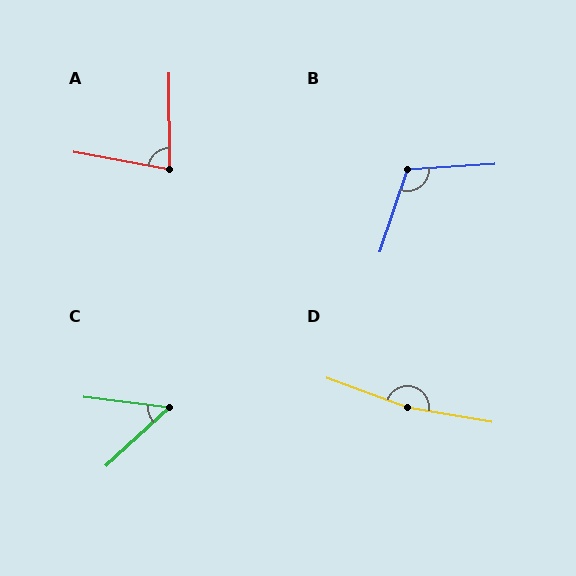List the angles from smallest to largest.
C (50°), A (80°), B (112°), D (170°).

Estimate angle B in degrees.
Approximately 112 degrees.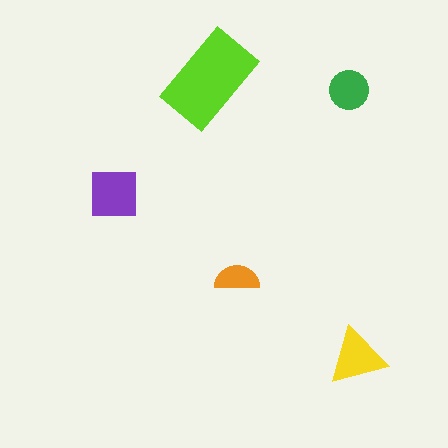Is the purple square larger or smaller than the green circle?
Larger.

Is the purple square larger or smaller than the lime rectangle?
Smaller.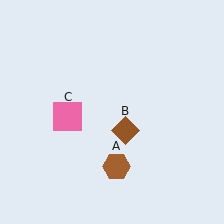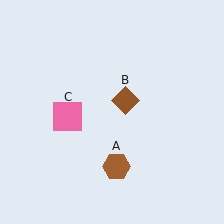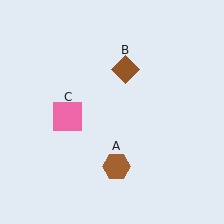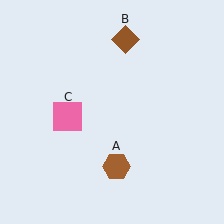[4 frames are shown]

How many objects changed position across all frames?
1 object changed position: brown diamond (object B).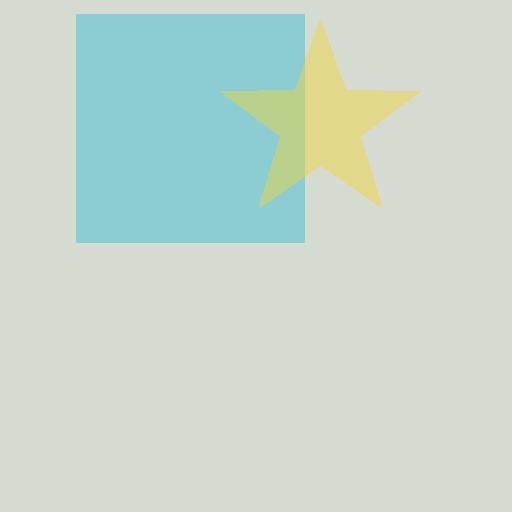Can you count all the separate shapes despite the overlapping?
Yes, there are 2 separate shapes.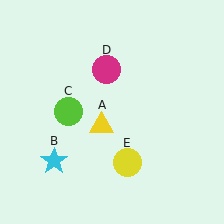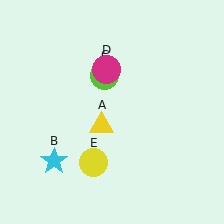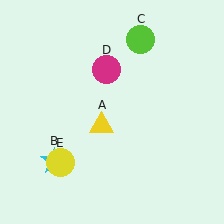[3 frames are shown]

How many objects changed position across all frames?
2 objects changed position: lime circle (object C), yellow circle (object E).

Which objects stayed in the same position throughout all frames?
Yellow triangle (object A) and cyan star (object B) and magenta circle (object D) remained stationary.